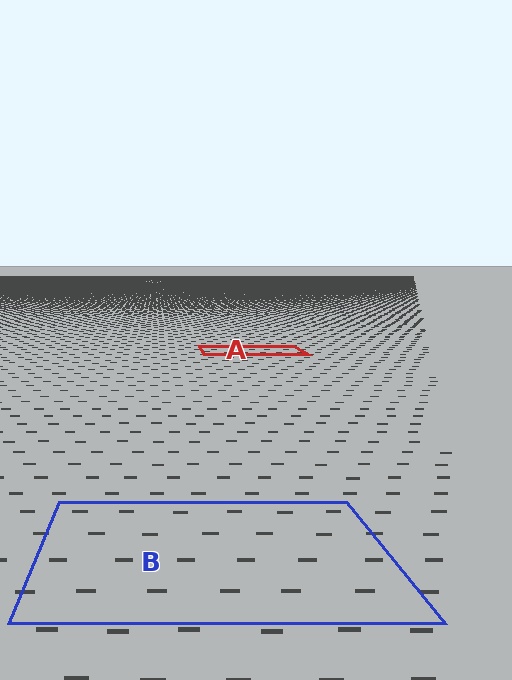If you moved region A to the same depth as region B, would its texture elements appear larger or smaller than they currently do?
They would appear larger. At a closer depth, the same texture elements are projected at a bigger on-screen size.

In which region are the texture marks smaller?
The texture marks are smaller in region A, because it is farther away.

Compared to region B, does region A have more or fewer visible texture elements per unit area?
Region A has more texture elements per unit area — they are packed more densely because it is farther away.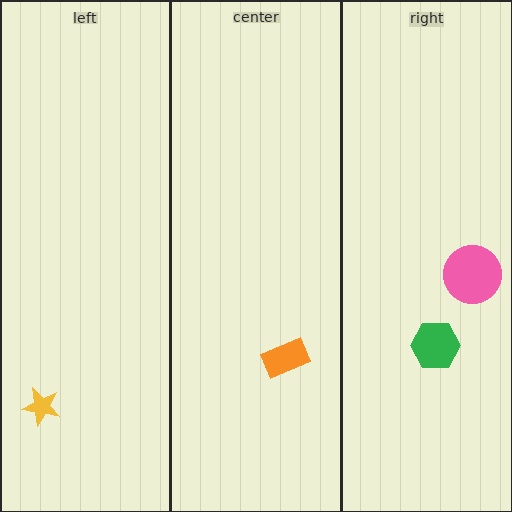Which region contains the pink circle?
The right region.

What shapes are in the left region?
The yellow star.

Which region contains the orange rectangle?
The center region.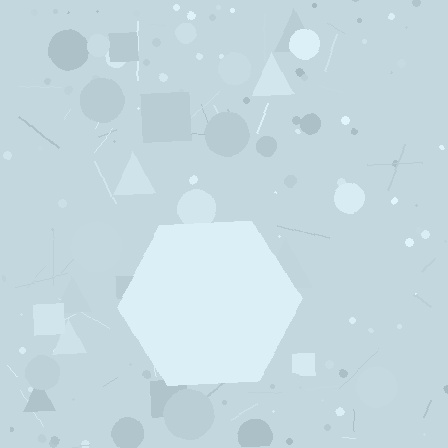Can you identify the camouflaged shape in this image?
The camouflaged shape is a hexagon.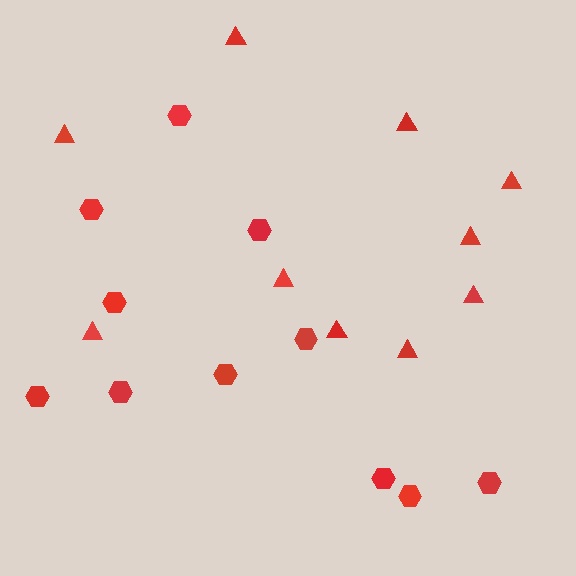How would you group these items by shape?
There are 2 groups: one group of hexagons (11) and one group of triangles (10).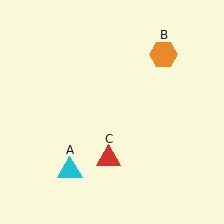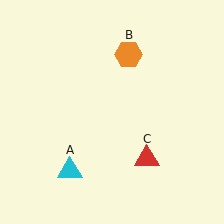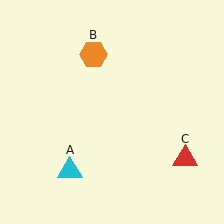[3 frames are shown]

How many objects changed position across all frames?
2 objects changed position: orange hexagon (object B), red triangle (object C).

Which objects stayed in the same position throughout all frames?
Cyan triangle (object A) remained stationary.